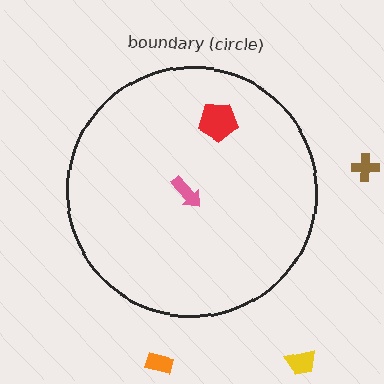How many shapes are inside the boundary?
2 inside, 3 outside.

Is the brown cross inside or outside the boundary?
Outside.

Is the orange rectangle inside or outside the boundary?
Outside.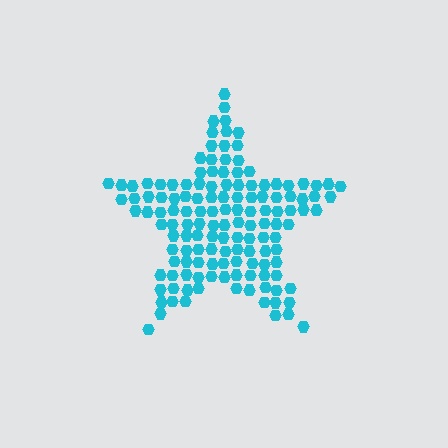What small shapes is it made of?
It is made of small hexagons.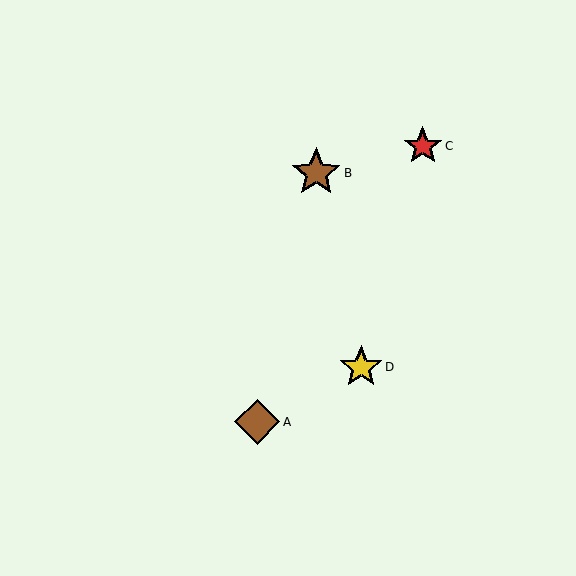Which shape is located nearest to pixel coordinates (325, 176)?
The brown star (labeled B) at (316, 173) is nearest to that location.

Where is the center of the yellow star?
The center of the yellow star is at (361, 367).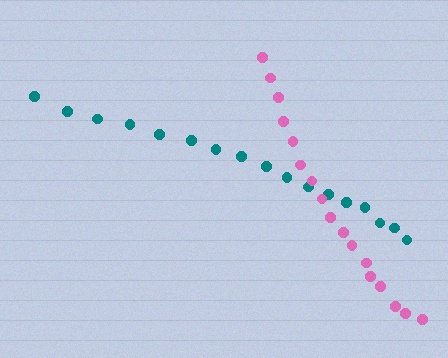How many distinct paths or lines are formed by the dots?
There are 2 distinct paths.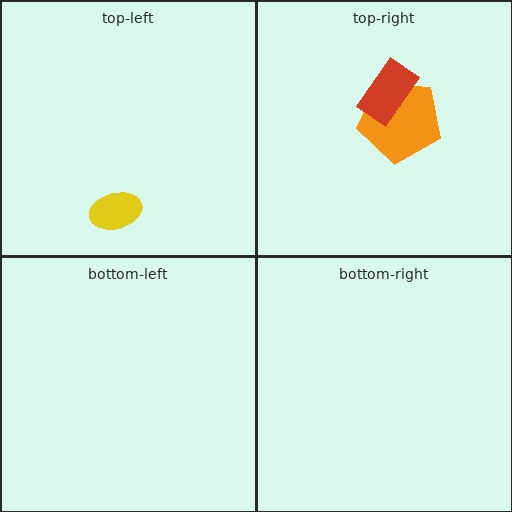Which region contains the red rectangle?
The top-right region.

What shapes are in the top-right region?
The orange pentagon, the red rectangle.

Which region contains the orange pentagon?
The top-right region.